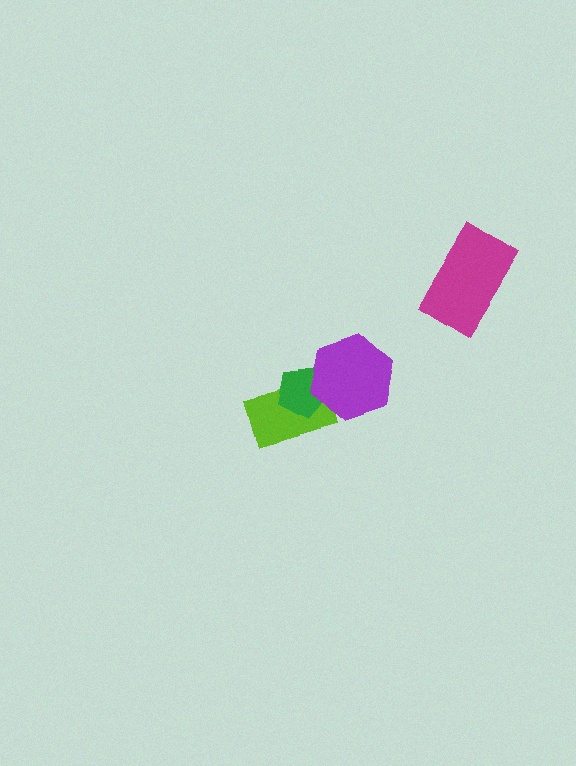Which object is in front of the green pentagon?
The purple hexagon is in front of the green pentagon.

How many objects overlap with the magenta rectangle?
0 objects overlap with the magenta rectangle.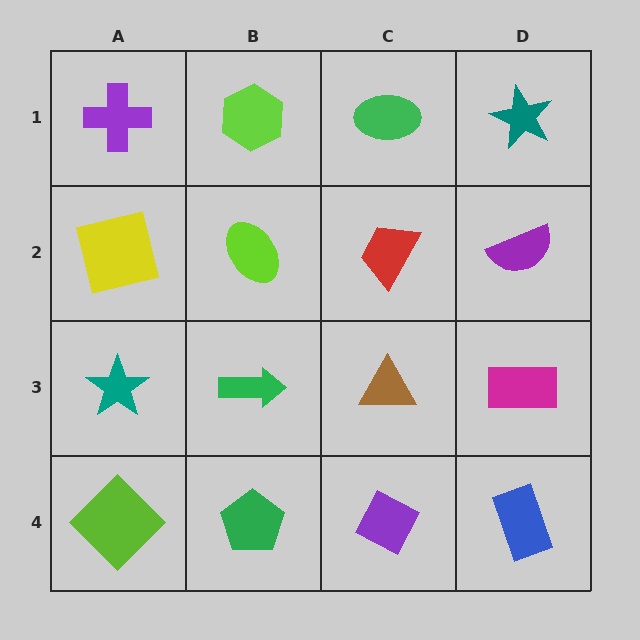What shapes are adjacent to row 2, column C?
A green ellipse (row 1, column C), a brown triangle (row 3, column C), a lime ellipse (row 2, column B), a purple semicircle (row 2, column D).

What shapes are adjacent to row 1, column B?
A lime ellipse (row 2, column B), a purple cross (row 1, column A), a green ellipse (row 1, column C).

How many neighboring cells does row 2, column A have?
3.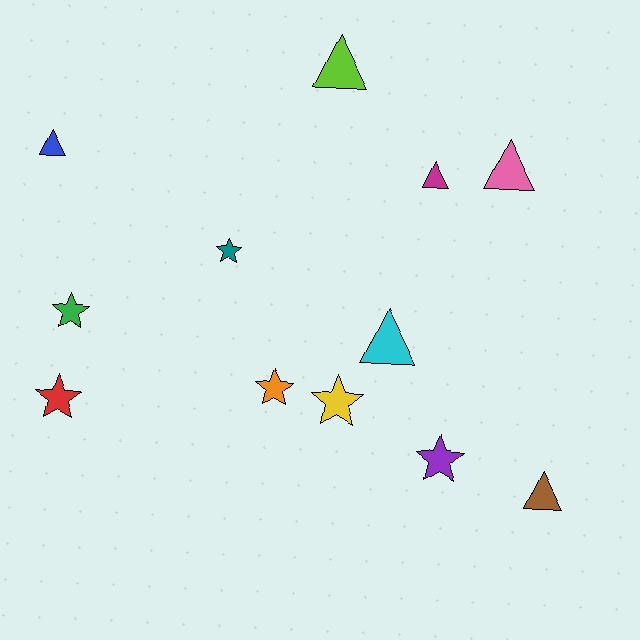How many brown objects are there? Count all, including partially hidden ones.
There is 1 brown object.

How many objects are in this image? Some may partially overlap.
There are 12 objects.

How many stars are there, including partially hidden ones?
There are 6 stars.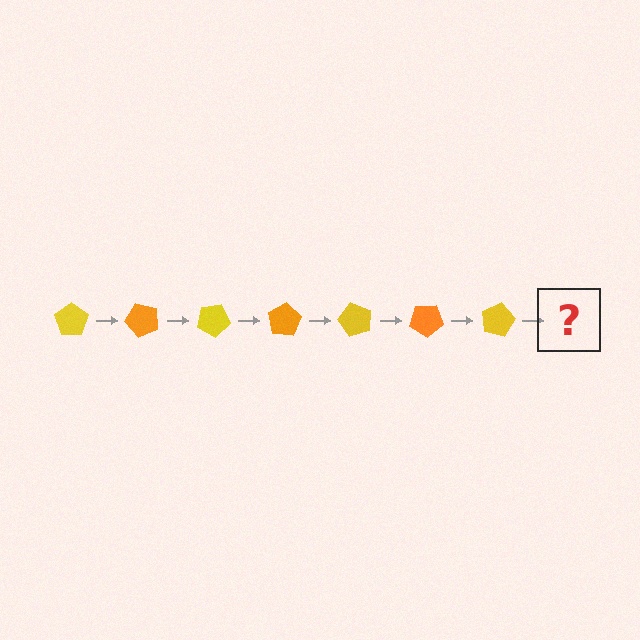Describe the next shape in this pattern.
It should be an orange pentagon, rotated 350 degrees from the start.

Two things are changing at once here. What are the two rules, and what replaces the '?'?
The two rules are that it rotates 50 degrees each step and the color cycles through yellow and orange. The '?' should be an orange pentagon, rotated 350 degrees from the start.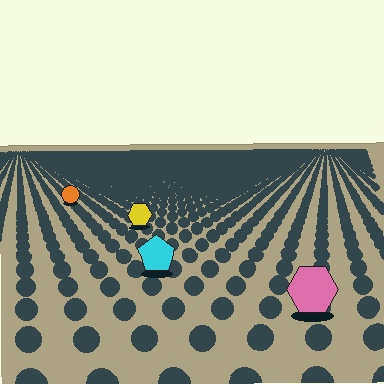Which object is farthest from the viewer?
The orange circle is farthest from the viewer. It appears smaller and the ground texture around it is denser.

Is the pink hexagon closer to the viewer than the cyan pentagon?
Yes. The pink hexagon is closer — you can tell from the texture gradient: the ground texture is coarser near it.